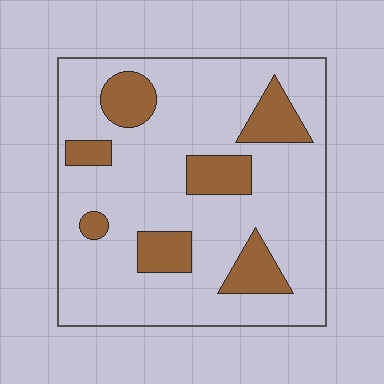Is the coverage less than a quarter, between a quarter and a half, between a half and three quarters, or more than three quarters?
Less than a quarter.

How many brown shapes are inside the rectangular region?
7.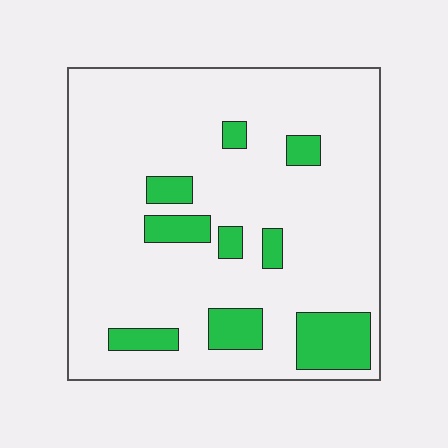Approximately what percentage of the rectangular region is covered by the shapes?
Approximately 15%.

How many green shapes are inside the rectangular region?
9.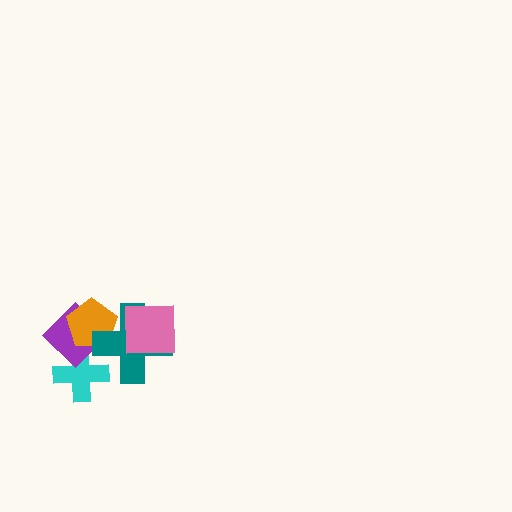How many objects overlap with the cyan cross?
2 objects overlap with the cyan cross.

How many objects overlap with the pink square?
1 object overlaps with the pink square.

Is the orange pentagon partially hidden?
Yes, it is partially covered by another shape.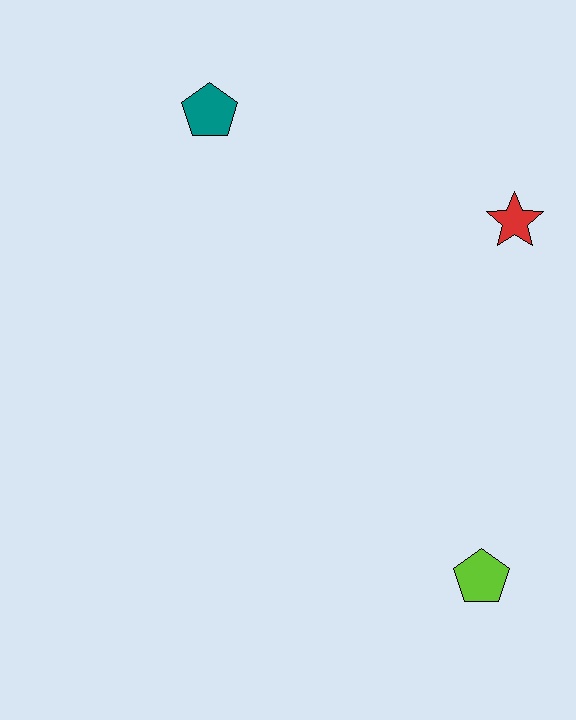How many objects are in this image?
There are 3 objects.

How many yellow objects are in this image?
There are no yellow objects.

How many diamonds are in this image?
There are no diamonds.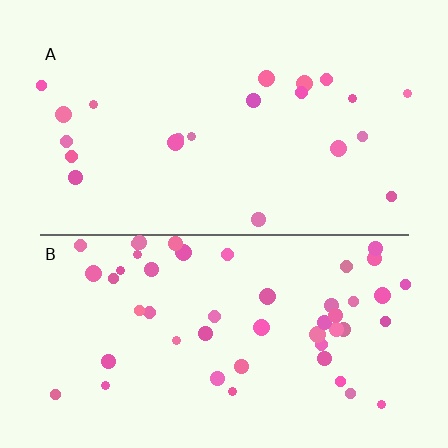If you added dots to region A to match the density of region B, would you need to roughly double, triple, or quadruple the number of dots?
Approximately double.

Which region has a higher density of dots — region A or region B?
B (the bottom).